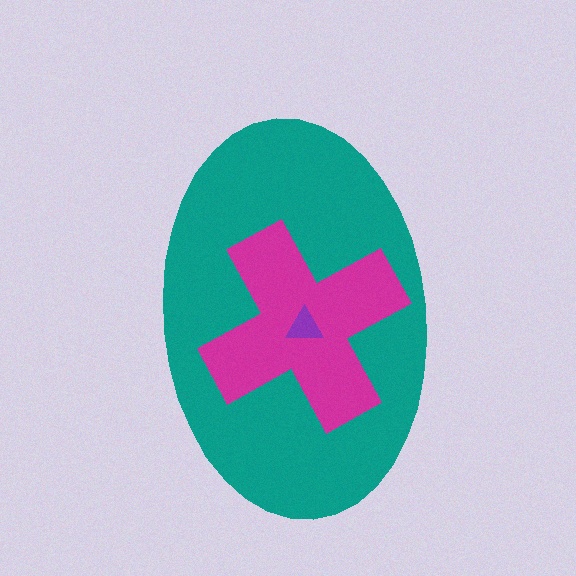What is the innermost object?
The purple triangle.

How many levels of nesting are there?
3.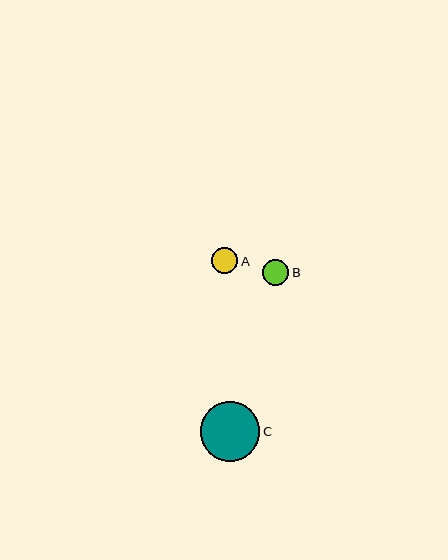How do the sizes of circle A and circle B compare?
Circle A and circle B are approximately the same size.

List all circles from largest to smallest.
From largest to smallest: C, A, B.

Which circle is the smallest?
Circle B is the smallest with a size of approximately 26 pixels.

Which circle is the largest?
Circle C is the largest with a size of approximately 60 pixels.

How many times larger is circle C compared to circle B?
Circle C is approximately 2.3 times the size of circle B.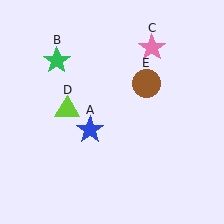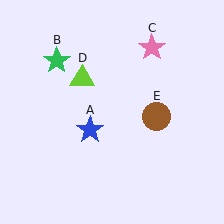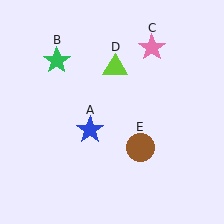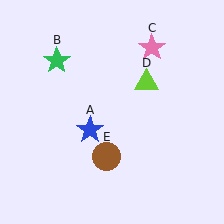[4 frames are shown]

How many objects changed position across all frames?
2 objects changed position: lime triangle (object D), brown circle (object E).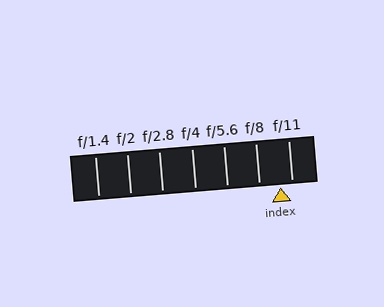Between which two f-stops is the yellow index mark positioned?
The index mark is between f/8 and f/11.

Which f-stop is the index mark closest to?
The index mark is closest to f/11.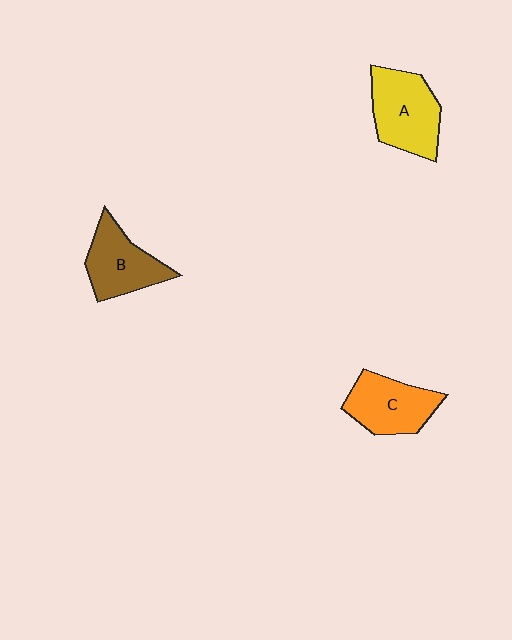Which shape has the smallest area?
Shape B (brown).